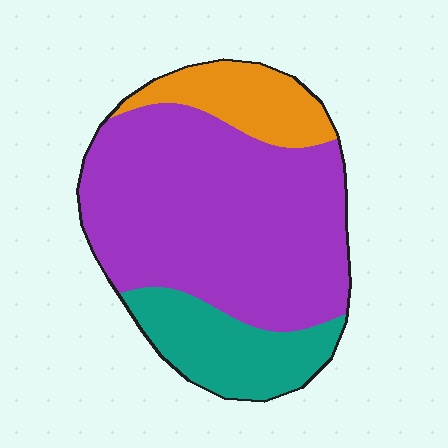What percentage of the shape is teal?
Teal takes up about one fifth (1/5) of the shape.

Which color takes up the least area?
Orange, at roughly 15%.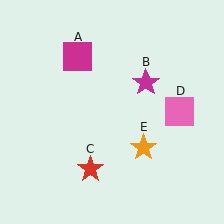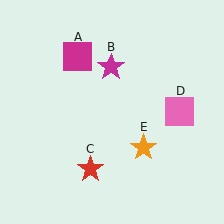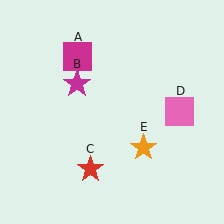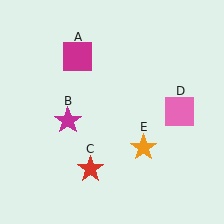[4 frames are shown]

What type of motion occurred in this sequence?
The magenta star (object B) rotated counterclockwise around the center of the scene.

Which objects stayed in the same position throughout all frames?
Magenta square (object A) and red star (object C) and pink square (object D) and orange star (object E) remained stationary.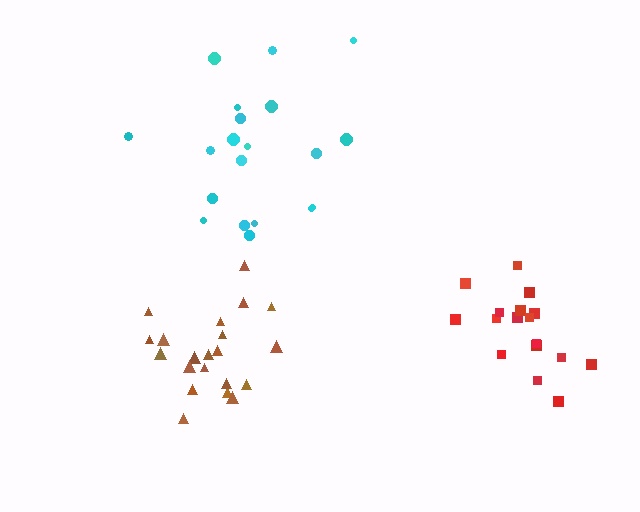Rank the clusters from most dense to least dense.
red, brown, cyan.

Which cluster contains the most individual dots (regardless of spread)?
Brown (21).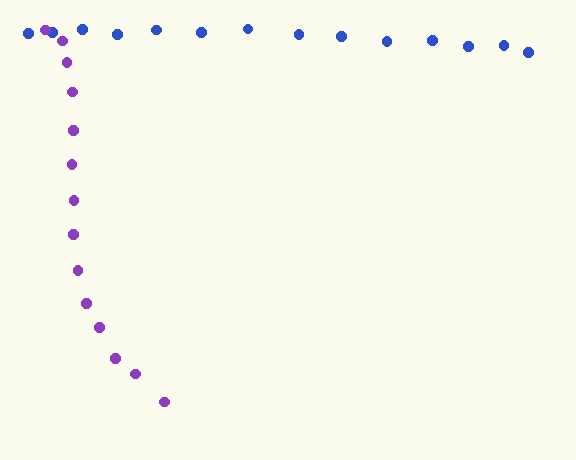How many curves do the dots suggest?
There are 2 distinct paths.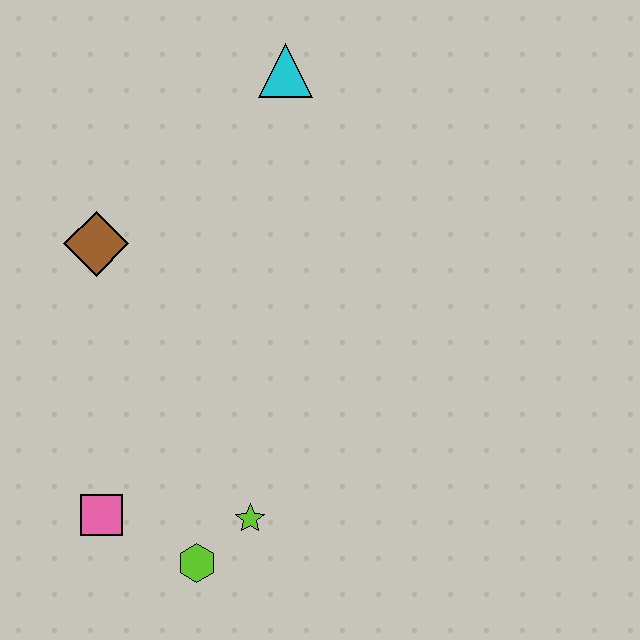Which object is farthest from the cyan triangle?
The lime hexagon is farthest from the cyan triangle.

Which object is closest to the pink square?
The lime hexagon is closest to the pink square.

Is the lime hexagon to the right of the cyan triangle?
No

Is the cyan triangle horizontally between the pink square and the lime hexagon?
No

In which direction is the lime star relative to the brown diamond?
The lime star is below the brown diamond.